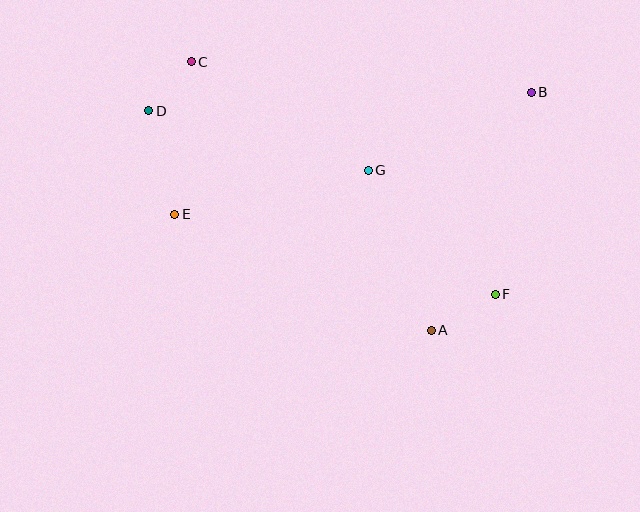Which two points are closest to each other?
Points C and D are closest to each other.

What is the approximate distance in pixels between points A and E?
The distance between A and E is approximately 282 pixels.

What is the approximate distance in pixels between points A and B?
The distance between A and B is approximately 258 pixels.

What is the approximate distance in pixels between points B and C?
The distance between B and C is approximately 341 pixels.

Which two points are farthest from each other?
Points D and F are farthest from each other.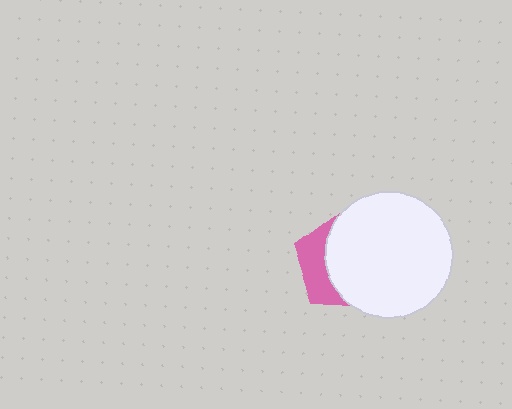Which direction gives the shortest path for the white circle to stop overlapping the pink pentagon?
Moving right gives the shortest separation.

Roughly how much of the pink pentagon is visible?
A small part of it is visible (roughly 32%).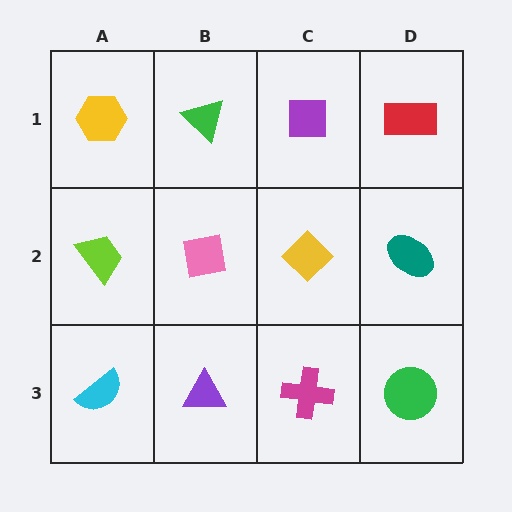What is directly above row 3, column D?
A teal ellipse.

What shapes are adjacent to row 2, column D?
A red rectangle (row 1, column D), a green circle (row 3, column D), a yellow diamond (row 2, column C).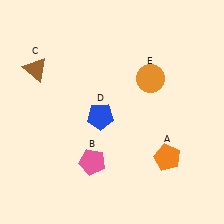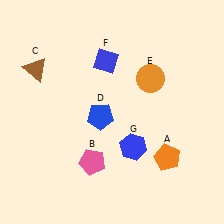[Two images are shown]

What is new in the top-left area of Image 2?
A blue diamond (F) was added in the top-left area of Image 2.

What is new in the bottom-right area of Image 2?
A blue hexagon (G) was added in the bottom-right area of Image 2.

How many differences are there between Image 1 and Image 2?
There are 2 differences between the two images.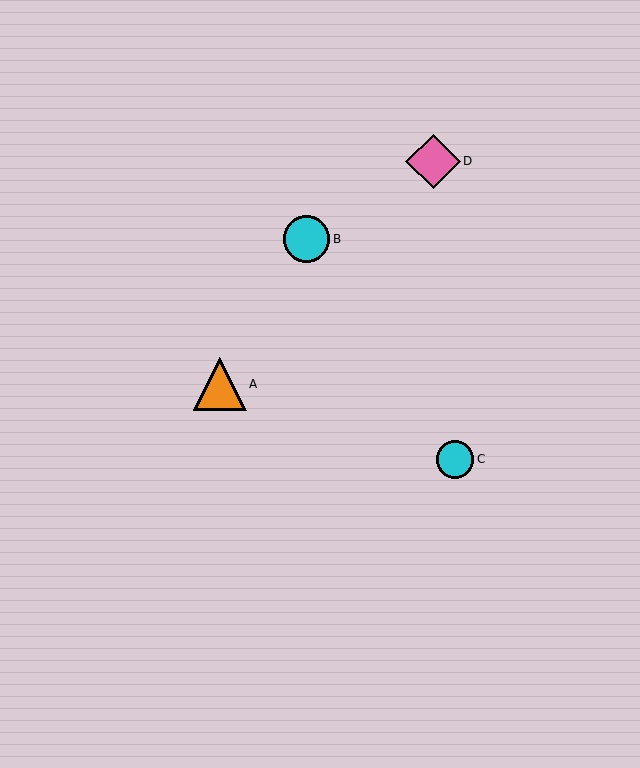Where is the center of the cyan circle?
The center of the cyan circle is at (455, 459).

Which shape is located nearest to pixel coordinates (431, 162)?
The pink diamond (labeled D) at (433, 161) is nearest to that location.